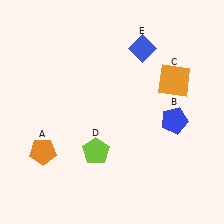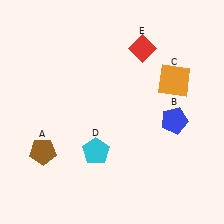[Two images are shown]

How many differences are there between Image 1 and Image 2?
There are 3 differences between the two images.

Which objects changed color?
A changed from orange to brown. D changed from lime to cyan. E changed from blue to red.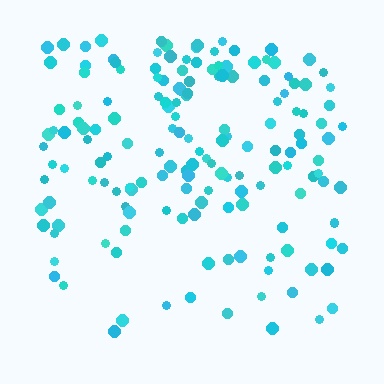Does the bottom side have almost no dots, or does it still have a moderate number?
Still a moderate number, just noticeably fewer than the top.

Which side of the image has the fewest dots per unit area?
The bottom.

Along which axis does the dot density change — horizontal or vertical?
Vertical.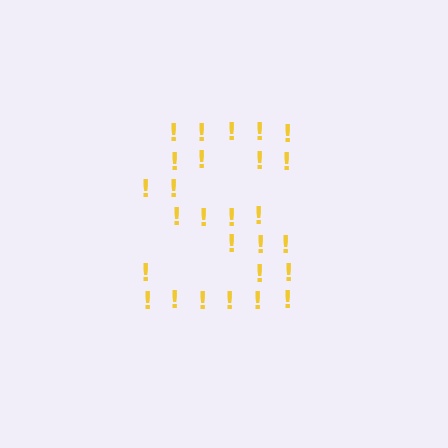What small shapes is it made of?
It is made of small exclamation marks.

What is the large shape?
The large shape is the letter S.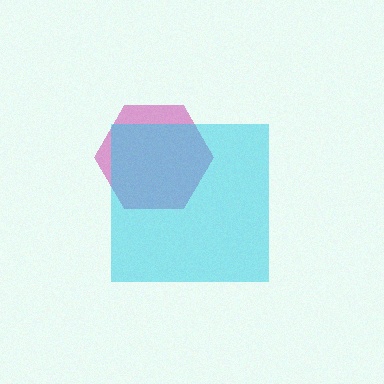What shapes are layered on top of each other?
The layered shapes are: a magenta hexagon, a cyan square.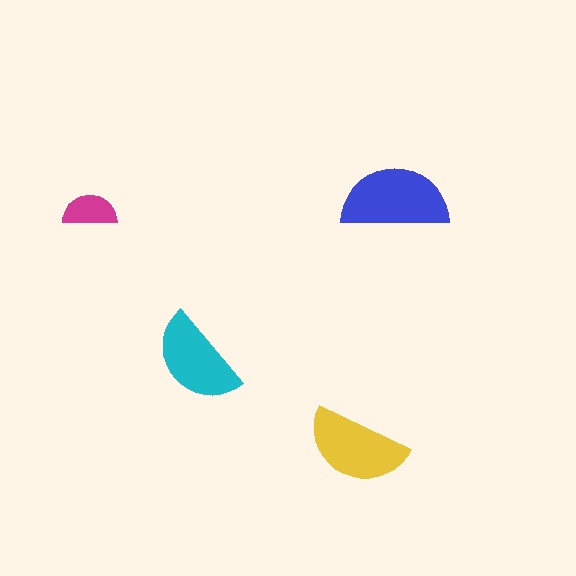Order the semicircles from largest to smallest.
the blue one, the yellow one, the cyan one, the magenta one.